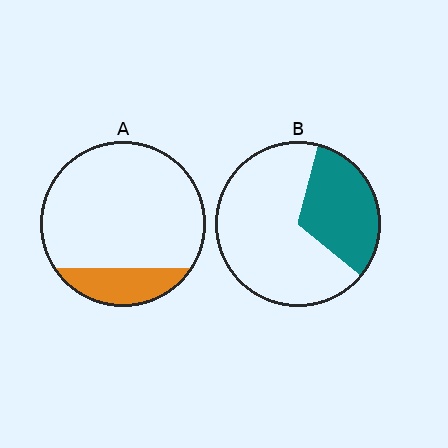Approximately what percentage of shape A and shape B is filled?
A is approximately 20% and B is approximately 30%.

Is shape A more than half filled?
No.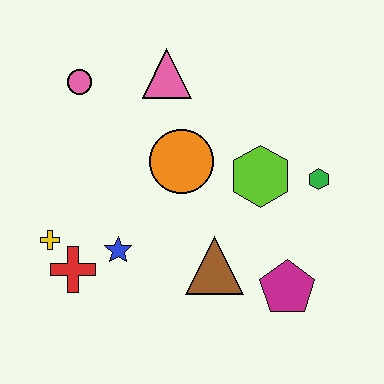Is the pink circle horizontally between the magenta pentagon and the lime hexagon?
No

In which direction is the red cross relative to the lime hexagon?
The red cross is to the left of the lime hexagon.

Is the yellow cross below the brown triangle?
No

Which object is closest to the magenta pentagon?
The brown triangle is closest to the magenta pentagon.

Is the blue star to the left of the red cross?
No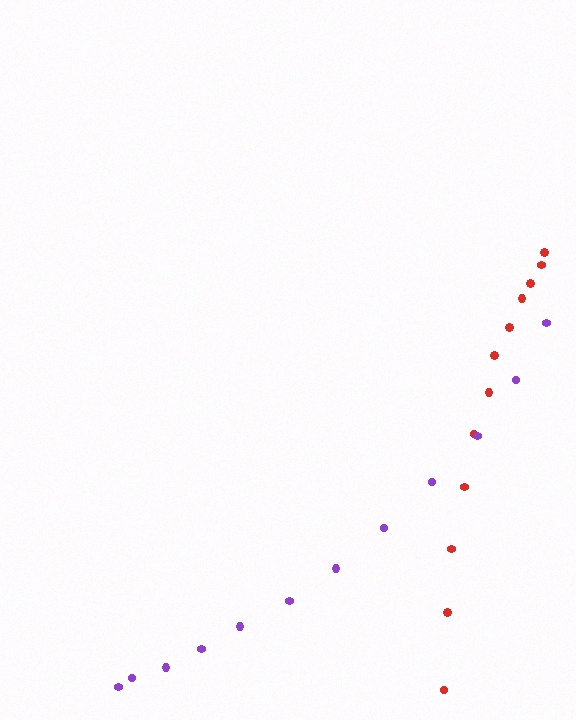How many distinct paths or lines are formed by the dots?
There are 2 distinct paths.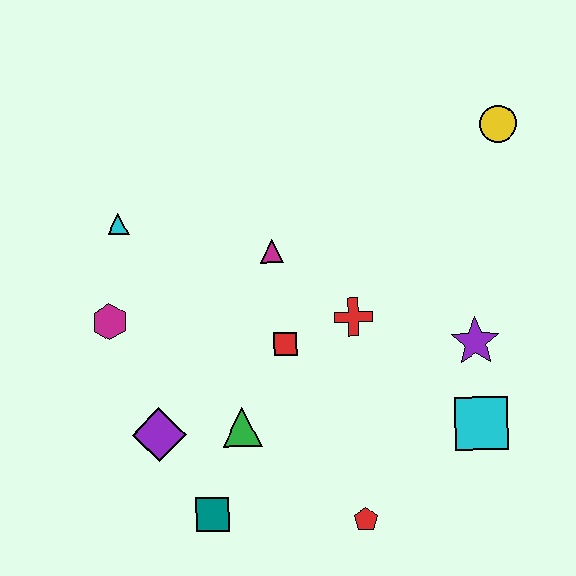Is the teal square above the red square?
No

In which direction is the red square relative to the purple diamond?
The red square is to the right of the purple diamond.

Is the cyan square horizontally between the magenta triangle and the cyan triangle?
No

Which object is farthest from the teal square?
The yellow circle is farthest from the teal square.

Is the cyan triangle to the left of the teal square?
Yes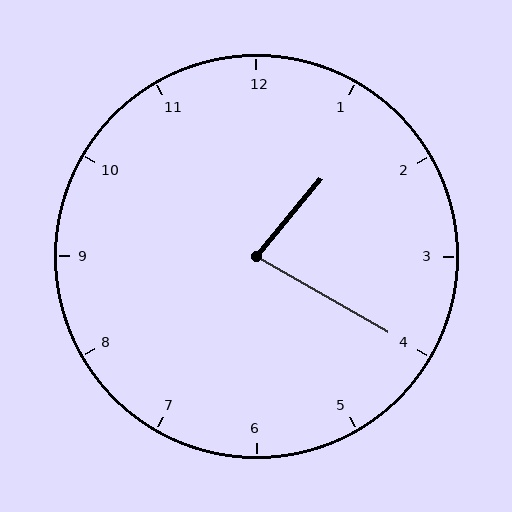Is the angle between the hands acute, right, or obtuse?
It is acute.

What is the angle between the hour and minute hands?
Approximately 80 degrees.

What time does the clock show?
1:20.